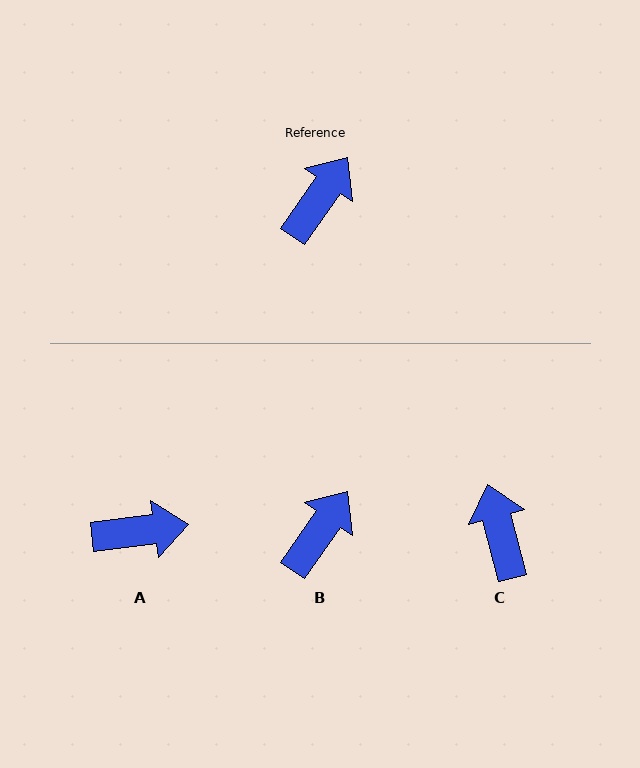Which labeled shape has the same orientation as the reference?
B.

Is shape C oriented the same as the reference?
No, it is off by about 50 degrees.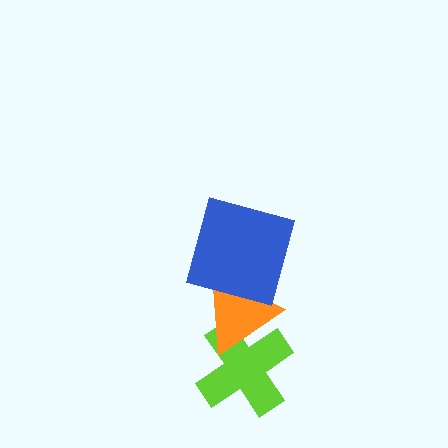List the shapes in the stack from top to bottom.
From top to bottom: the blue square, the orange triangle, the lime cross.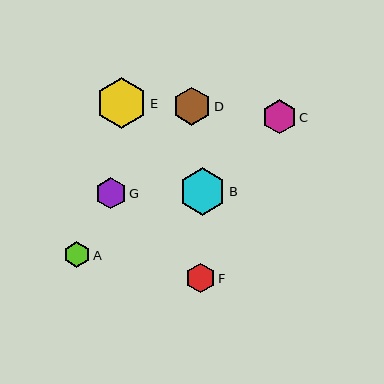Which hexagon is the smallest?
Hexagon A is the smallest with a size of approximately 26 pixels.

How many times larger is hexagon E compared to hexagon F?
Hexagon E is approximately 1.7 times the size of hexagon F.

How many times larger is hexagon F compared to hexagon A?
Hexagon F is approximately 1.1 times the size of hexagon A.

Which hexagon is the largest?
Hexagon E is the largest with a size of approximately 51 pixels.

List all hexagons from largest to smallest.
From largest to smallest: E, B, D, C, G, F, A.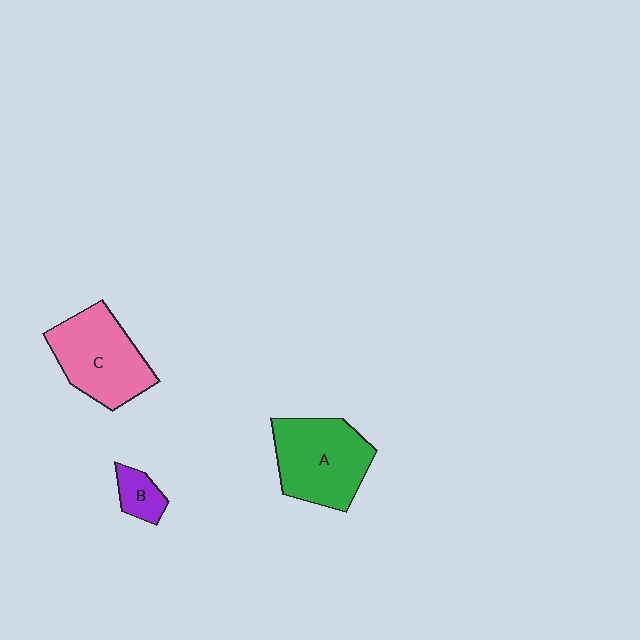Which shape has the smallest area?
Shape B (purple).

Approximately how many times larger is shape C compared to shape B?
Approximately 3.4 times.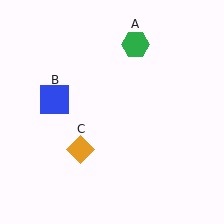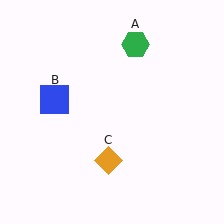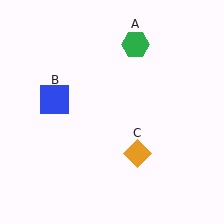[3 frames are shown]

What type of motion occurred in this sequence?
The orange diamond (object C) rotated counterclockwise around the center of the scene.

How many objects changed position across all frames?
1 object changed position: orange diamond (object C).